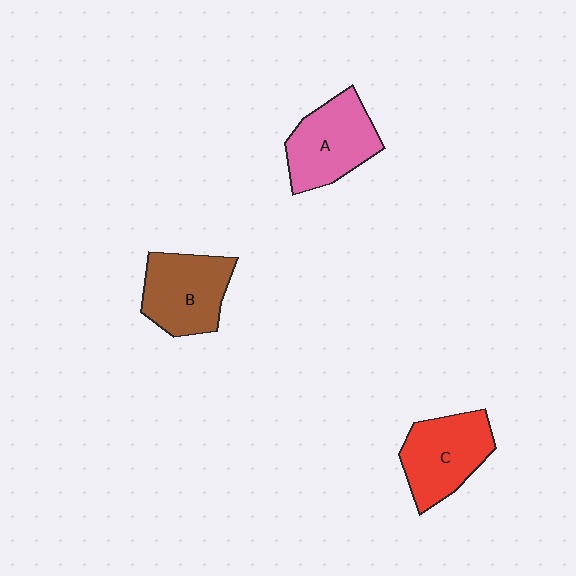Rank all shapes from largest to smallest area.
From largest to smallest: A (pink), C (red), B (brown).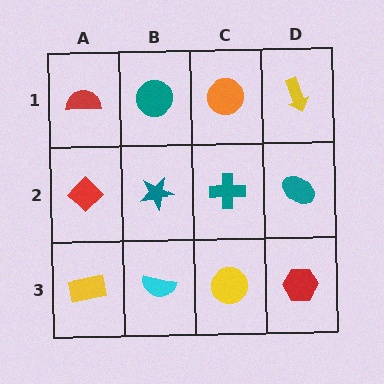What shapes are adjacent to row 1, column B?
A teal star (row 2, column B), a red semicircle (row 1, column A), an orange circle (row 1, column C).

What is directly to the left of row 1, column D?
An orange circle.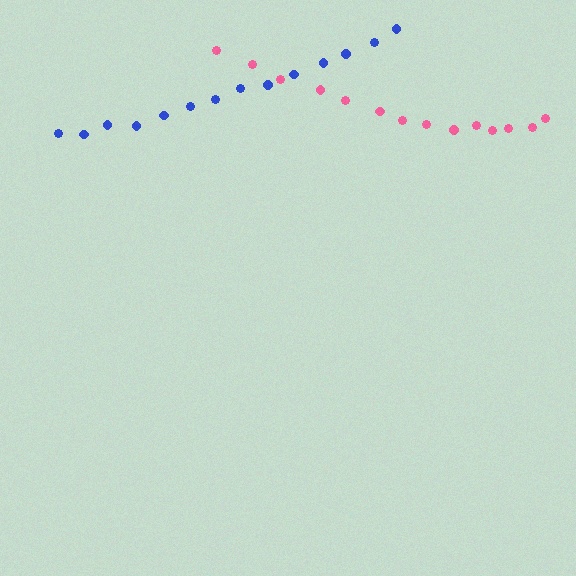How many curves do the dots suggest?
There are 2 distinct paths.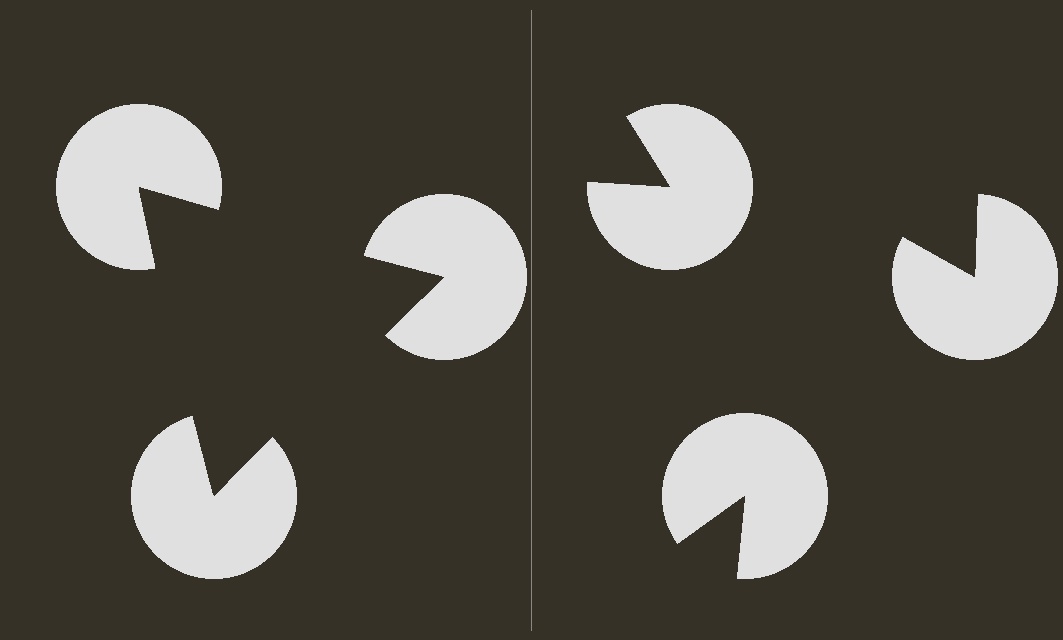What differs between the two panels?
The pac-man discs are positioned identically on both sides; only the wedge orientations differ. On the left they align to a triangle; on the right they are misaligned.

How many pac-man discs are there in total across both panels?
6 — 3 on each side.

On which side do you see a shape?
An illusory triangle appears on the left side. On the right side the wedge cuts are rotated, so no coherent shape forms.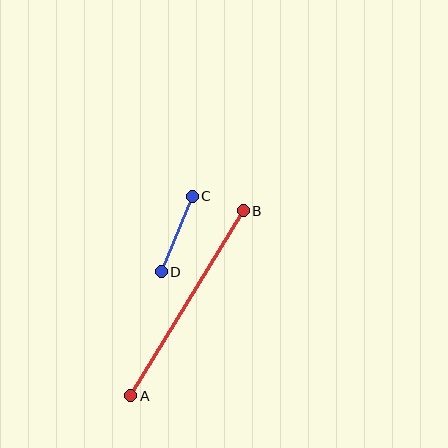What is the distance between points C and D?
The distance is approximately 81 pixels.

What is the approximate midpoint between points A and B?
The midpoint is at approximately (187, 303) pixels.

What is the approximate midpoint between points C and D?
The midpoint is at approximately (177, 234) pixels.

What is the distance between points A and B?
The distance is approximately 217 pixels.